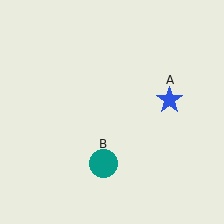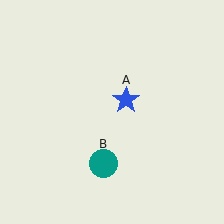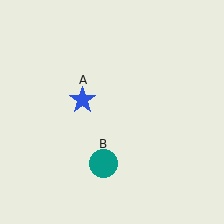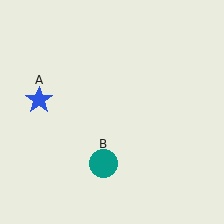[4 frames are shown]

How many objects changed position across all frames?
1 object changed position: blue star (object A).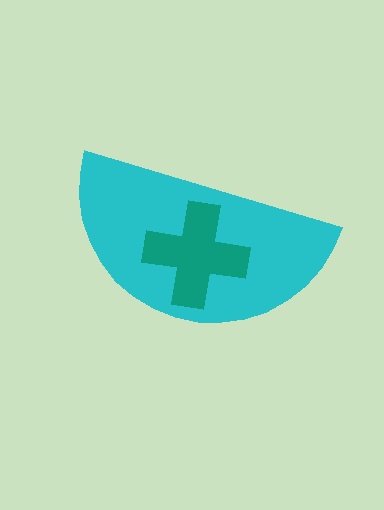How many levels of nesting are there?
2.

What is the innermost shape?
The teal cross.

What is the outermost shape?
The cyan semicircle.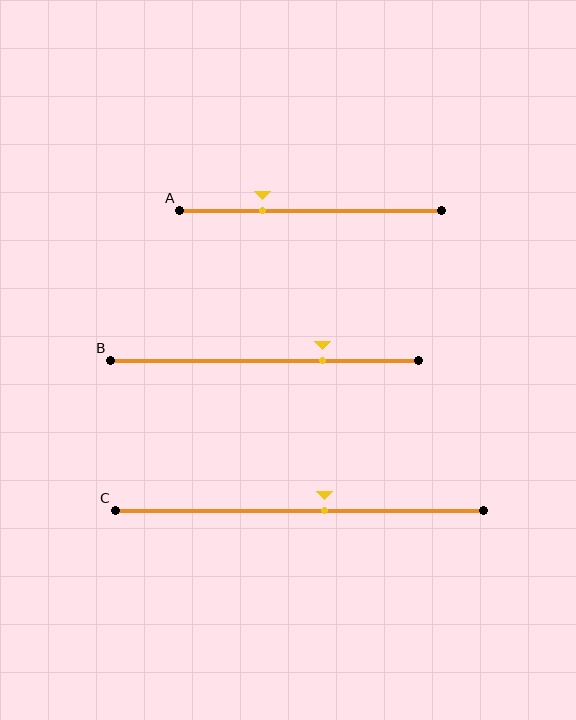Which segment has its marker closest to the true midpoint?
Segment C has its marker closest to the true midpoint.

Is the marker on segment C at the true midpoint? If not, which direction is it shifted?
No, the marker on segment C is shifted to the right by about 7% of the segment length.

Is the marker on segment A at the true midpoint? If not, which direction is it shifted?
No, the marker on segment A is shifted to the left by about 18% of the segment length.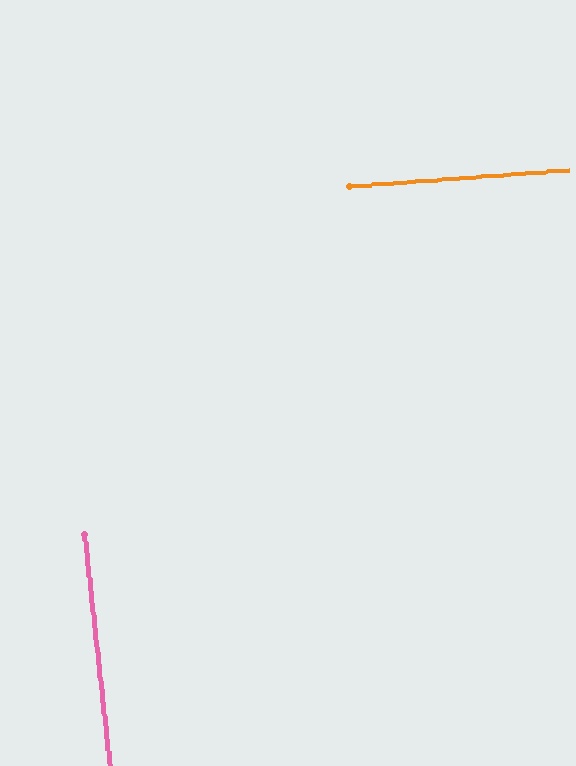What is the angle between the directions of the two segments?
Approximately 88 degrees.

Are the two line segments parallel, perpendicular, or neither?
Perpendicular — they meet at approximately 88°.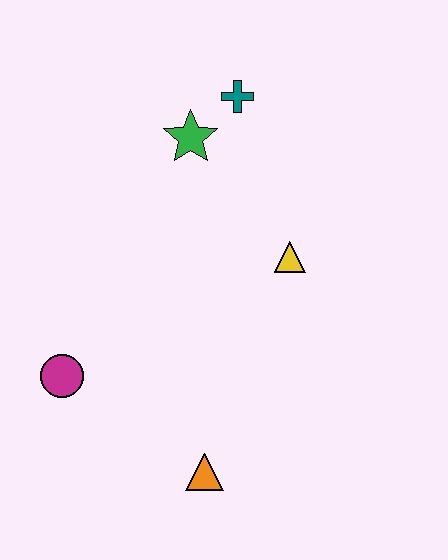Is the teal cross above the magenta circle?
Yes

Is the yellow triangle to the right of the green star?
Yes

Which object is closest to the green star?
The teal cross is closest to the green star.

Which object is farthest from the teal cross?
The orange triangle is farthest from the teal cross.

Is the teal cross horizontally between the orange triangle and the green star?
No